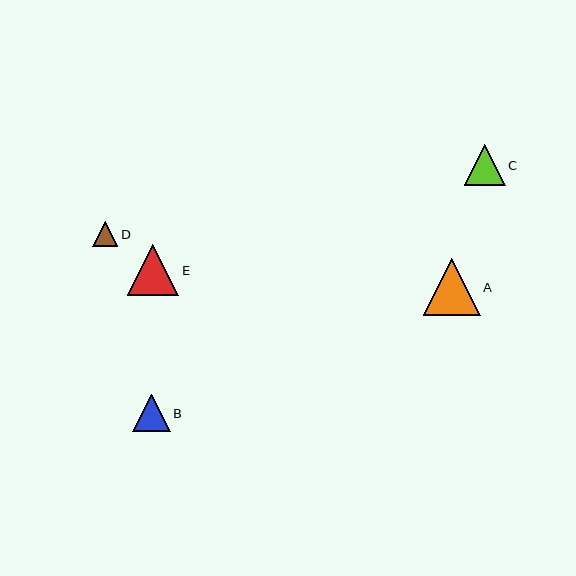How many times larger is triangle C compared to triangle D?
Triangle C is approximately 1.6 times the size of triangle D.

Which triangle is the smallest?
Triangle D is the smallest with a size of approximately 25 pixels.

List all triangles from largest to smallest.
From largest to smallest: A, E, C, B, D.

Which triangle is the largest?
Triangle A is the largest with a size of approximately 57 pixels.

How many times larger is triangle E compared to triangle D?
Triangle E is approximately 2.1 times the size of triangle D.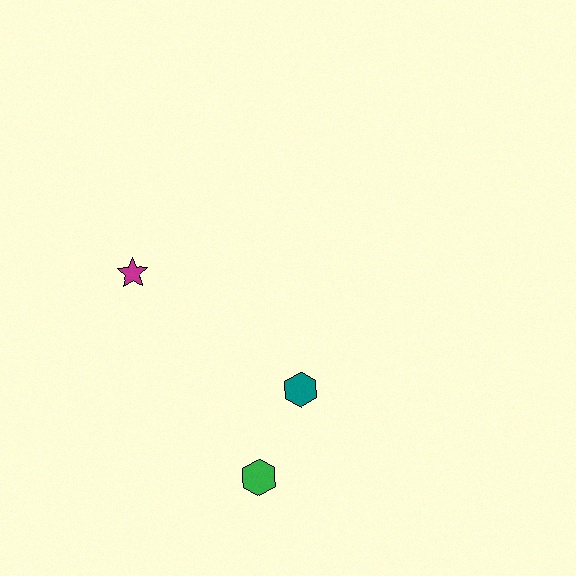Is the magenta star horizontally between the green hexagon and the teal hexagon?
No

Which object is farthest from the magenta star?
The green hexagon is farthest from the magenta star.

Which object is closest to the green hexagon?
The teal hexagon is closest to the green hexagon.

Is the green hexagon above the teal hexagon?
No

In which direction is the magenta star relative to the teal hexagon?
The magenta star is to the left of the teal hexagon.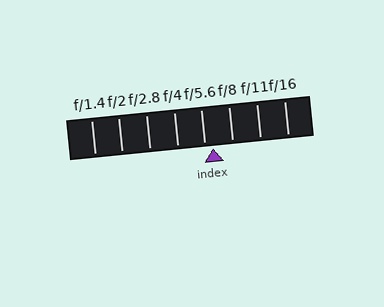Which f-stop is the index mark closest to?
The index mark is closest to f/5.6.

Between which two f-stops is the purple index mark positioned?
The index mark is between f/5.6 and f/8.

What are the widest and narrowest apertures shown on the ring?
The widest aperture shown is f/1.4 and the narrowest is f/16.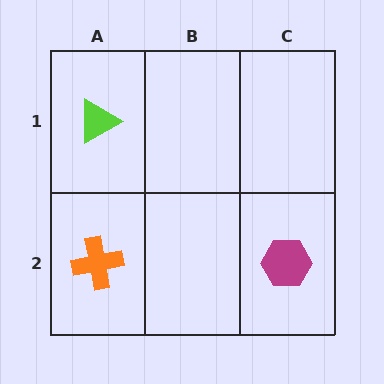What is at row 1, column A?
A lime triangle.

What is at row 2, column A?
An orange cross.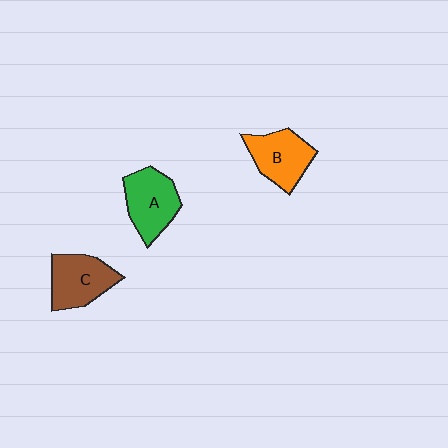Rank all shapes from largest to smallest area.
From largest to smallest: A (green), C (brown), B (orange).